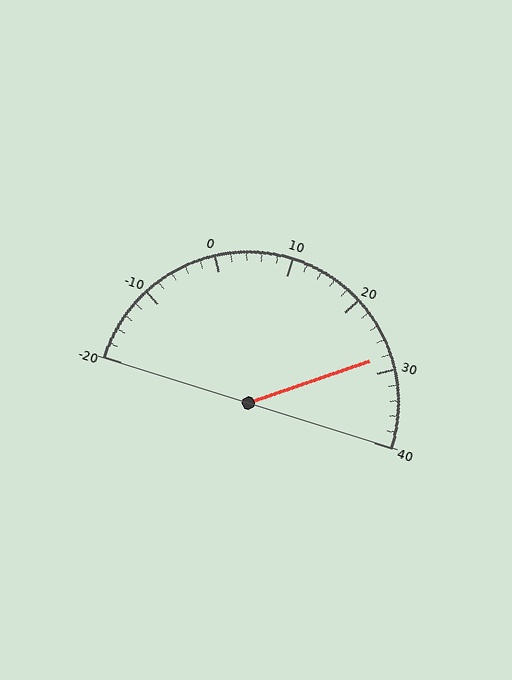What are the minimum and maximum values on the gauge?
The gauge ranges from -20 to 40.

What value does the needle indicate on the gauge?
The needle indicates approximately 28.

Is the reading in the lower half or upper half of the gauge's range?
The reading is in the upper half of the range (-20 to 40).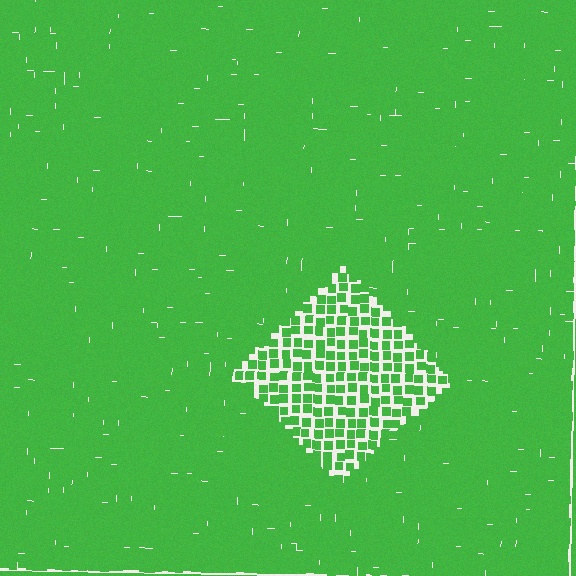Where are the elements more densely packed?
The elements are more densely packed outside the diamond boundary.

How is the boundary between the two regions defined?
The boundary is defined by a change in element density (approximately 2.2x ratio). All elements are the same color, size, and shape.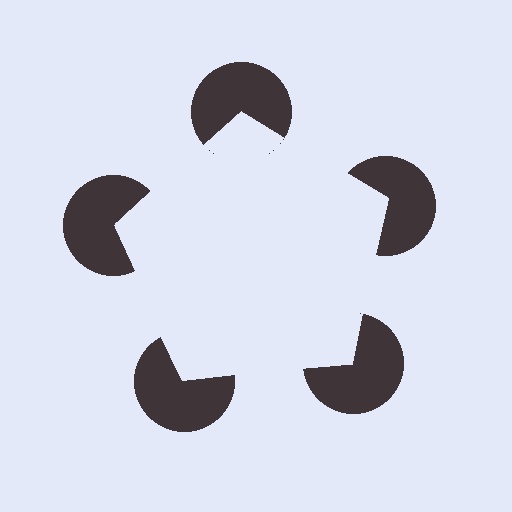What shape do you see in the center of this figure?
An illusory pentagon — its edges are inferred from the aligned wedge cuts in the pac-man discs, not physically drawn.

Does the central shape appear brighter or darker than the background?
It typically appears slightly brighter than the background, even though no actual brightness change is drawn.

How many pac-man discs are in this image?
There are 5 — one at each vertex of the illusory pentagon.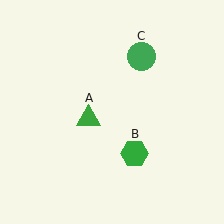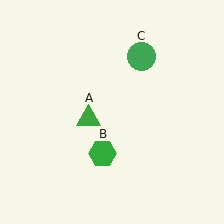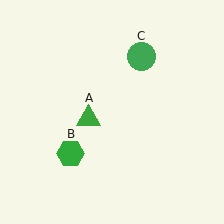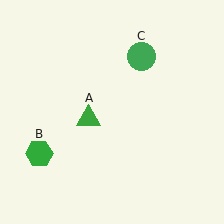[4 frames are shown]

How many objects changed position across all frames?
1 object changed position: green hexagon (object B).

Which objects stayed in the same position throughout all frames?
Green triangle (object A) and green circle (object C) remained stationary.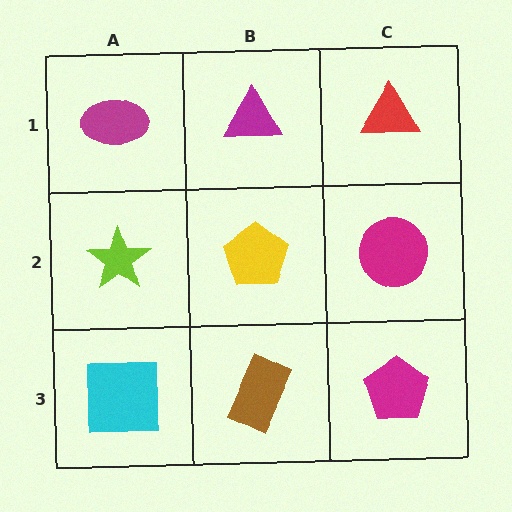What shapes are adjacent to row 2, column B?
A magenta triangle (row 1, column B), a brown rectangle (row 3, column B), a lime star (row 2, column A), a magenta circle (row 2, column C).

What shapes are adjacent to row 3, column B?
A yellow pentagon (row 2, column B), a cyan square (row 3, column A), a magenta pentagon (row 3, column C).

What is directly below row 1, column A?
A lime star.